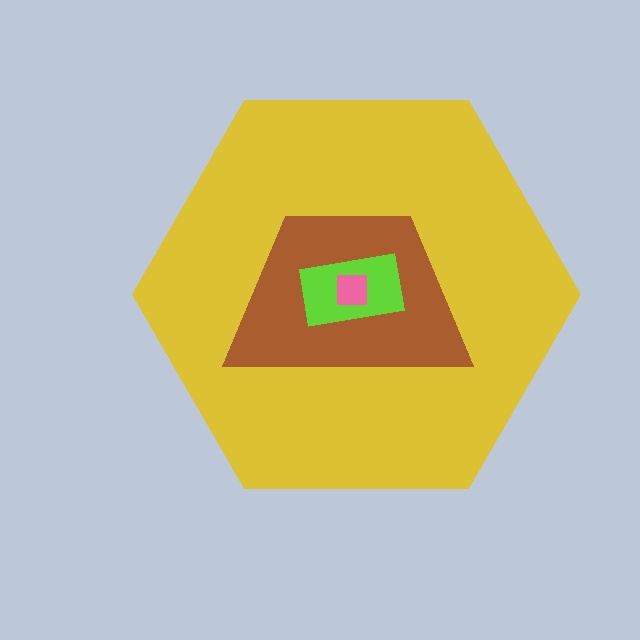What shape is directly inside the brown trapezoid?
The lime rectangle.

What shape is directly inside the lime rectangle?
The pink square.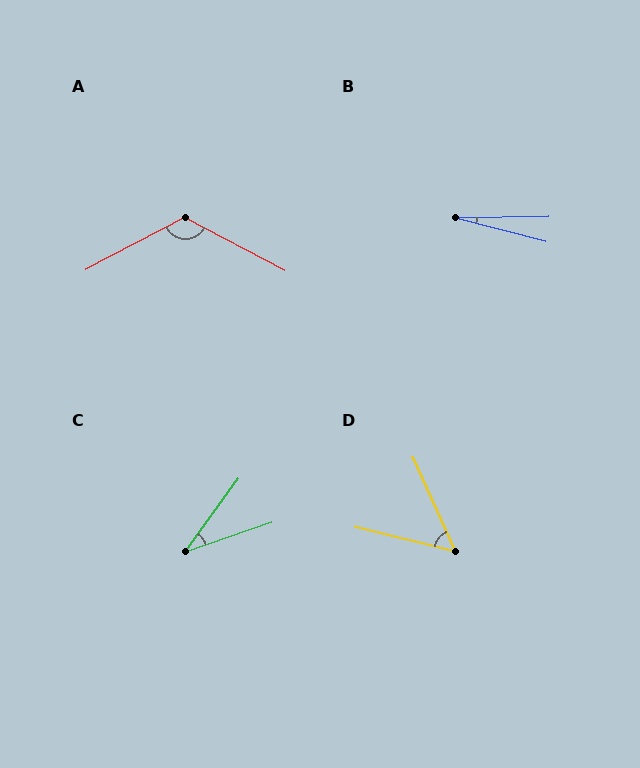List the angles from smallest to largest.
B (15°), C (35°), D (52°), A (124°).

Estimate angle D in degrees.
Approximately 52 degrees.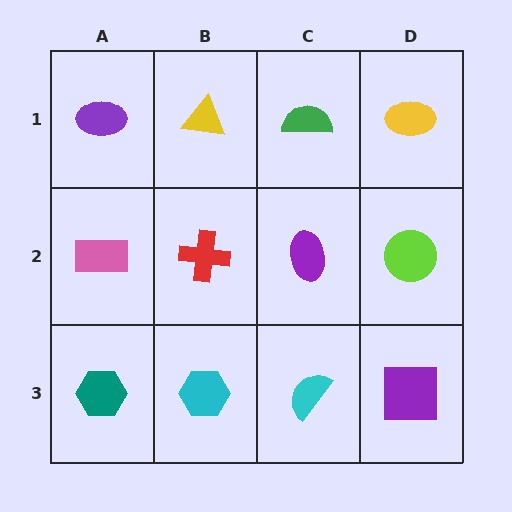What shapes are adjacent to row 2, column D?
A yellow ellipse (row 1, column D), a purple square (row 3, column D), a purple ellipse (row 2, column C).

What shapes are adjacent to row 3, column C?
A purple ellipse (row 2, column C), a cyan hexagon (row 3, column B), a purple square (row 3, column D).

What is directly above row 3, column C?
A purple ellipse.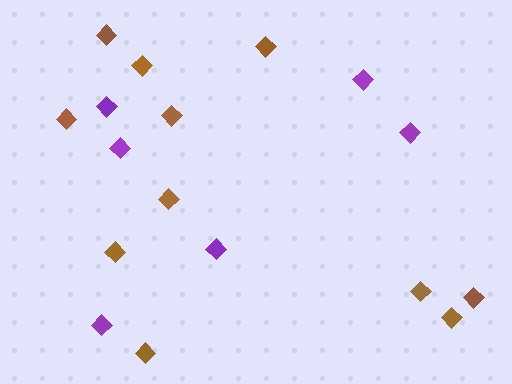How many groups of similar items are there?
There are 2 groups: one group of brown diamonds (11) and one group of purple diamonds (6).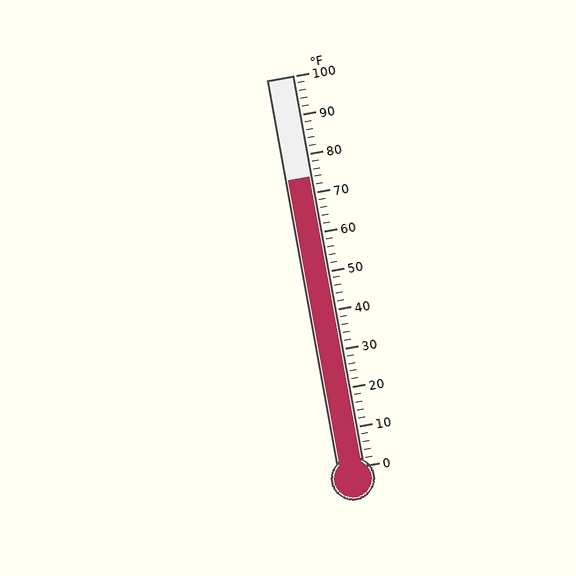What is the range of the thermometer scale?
The thermometer scale ranges from 0°F to 100°F.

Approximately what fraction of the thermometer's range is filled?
The thermometer is filled to approximately 75% of its range.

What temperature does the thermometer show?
The thermometer shows approximately 74°F.